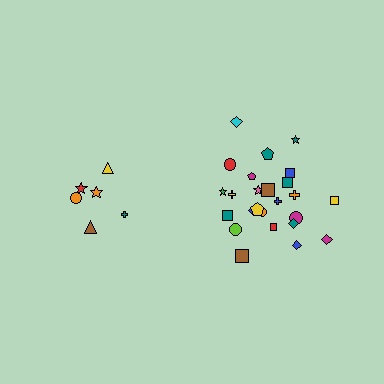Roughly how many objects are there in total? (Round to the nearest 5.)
Roughly 30 objects in total.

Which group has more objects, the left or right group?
The right group.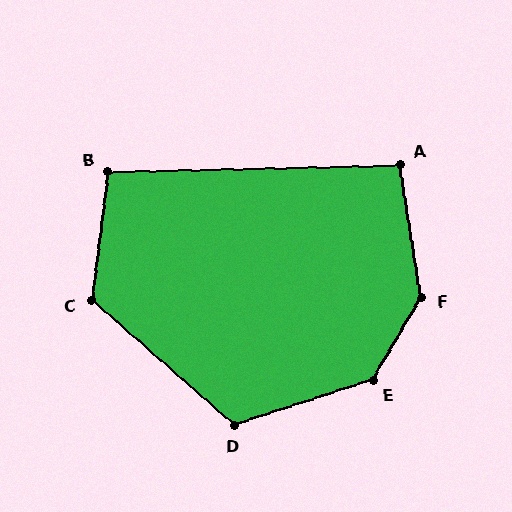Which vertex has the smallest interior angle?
A, at approximately 98 degrees.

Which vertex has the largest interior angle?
F, at approximately 141 degrees.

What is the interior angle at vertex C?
Approximately 124 degrees (obtuse).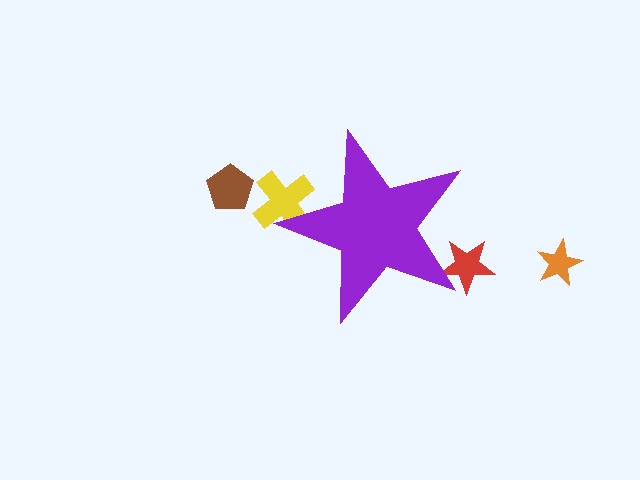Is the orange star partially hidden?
No, the orange star is fully visible.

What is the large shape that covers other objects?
A purple star.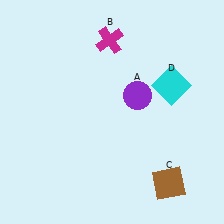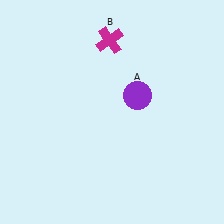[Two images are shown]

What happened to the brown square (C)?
The brown square (C) was removed in Image 2. It was in the bottom-right area of Image 1.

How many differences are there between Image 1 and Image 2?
There are 2 differences between the two images.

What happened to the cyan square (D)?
The cyan square (D) was removed in Image 2. It was in the top-right area of Image 1.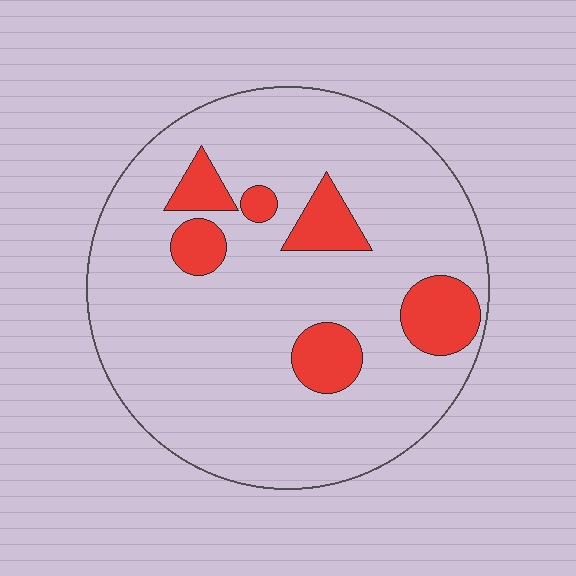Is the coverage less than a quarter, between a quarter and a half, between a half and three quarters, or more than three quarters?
Less than a quarter.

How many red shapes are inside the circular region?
6.